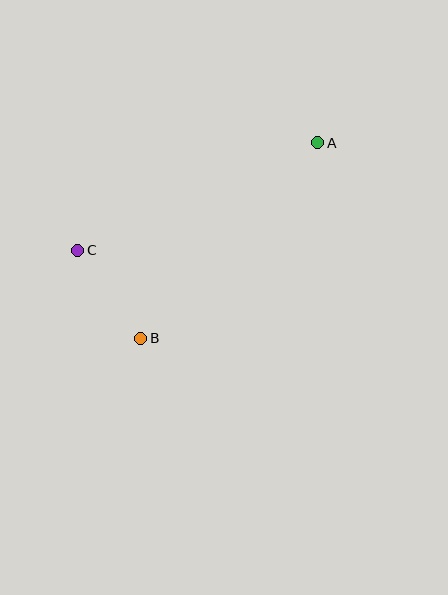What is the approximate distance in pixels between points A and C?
The distance between A and C is approximately 263 pixels.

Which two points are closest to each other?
Points B and C are closest to each other.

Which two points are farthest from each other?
Points A and B are farthest from each other.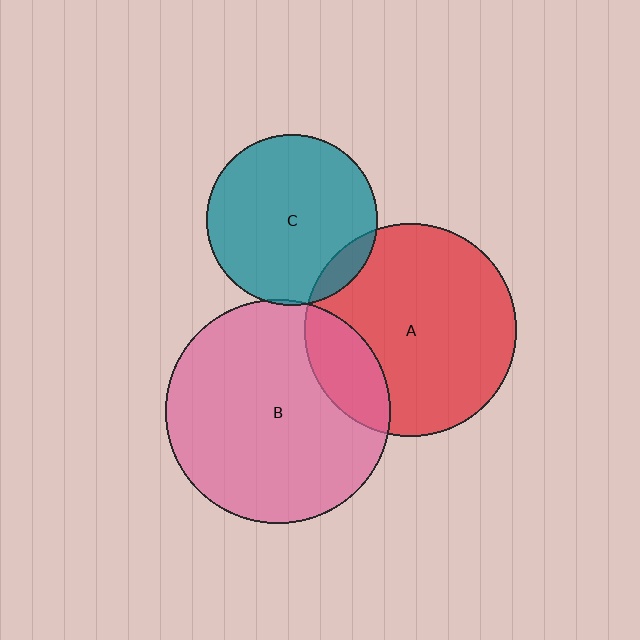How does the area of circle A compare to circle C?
Approximately 1.5 times.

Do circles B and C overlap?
Yes.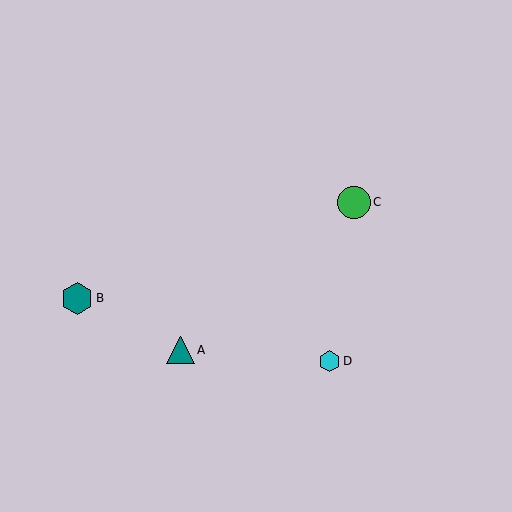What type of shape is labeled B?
Shape B is a teal hexagon.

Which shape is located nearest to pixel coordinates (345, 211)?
The green circle (labeled C) at (354, 202) is nearest to that location.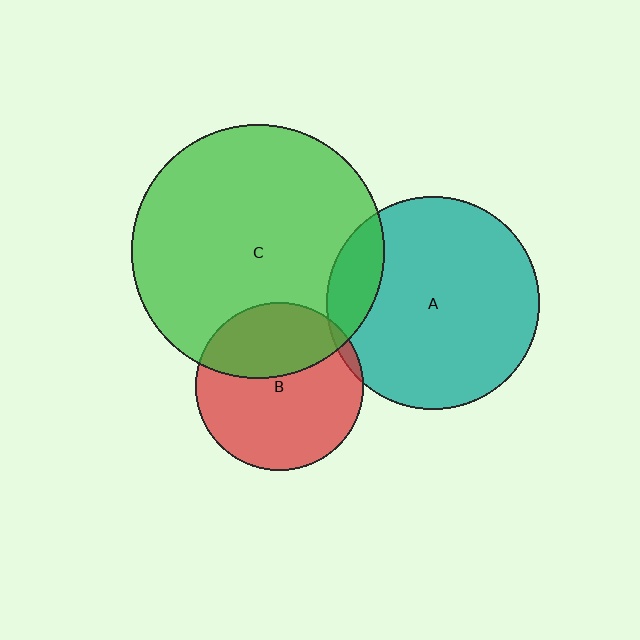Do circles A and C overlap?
Yes.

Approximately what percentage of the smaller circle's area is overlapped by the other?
Approximately 15%.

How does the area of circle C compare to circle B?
Approximately 2.3 times.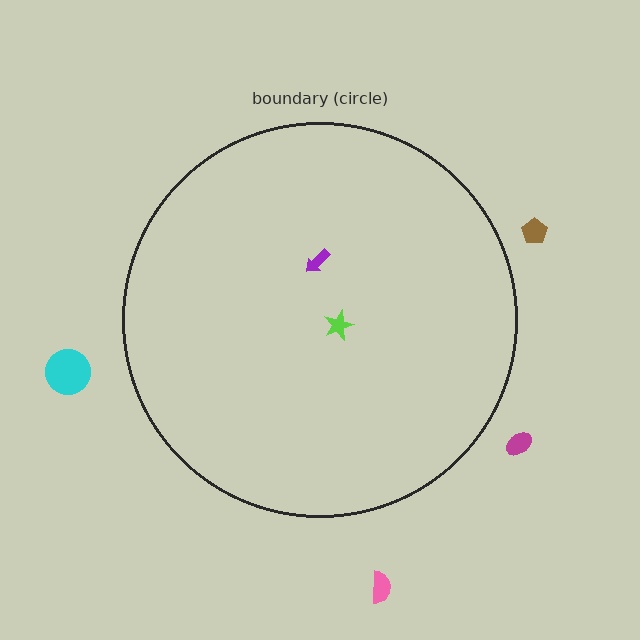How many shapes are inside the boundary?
2 inside, 4 outside.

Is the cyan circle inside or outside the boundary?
Outside.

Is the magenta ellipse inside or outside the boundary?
Outside.